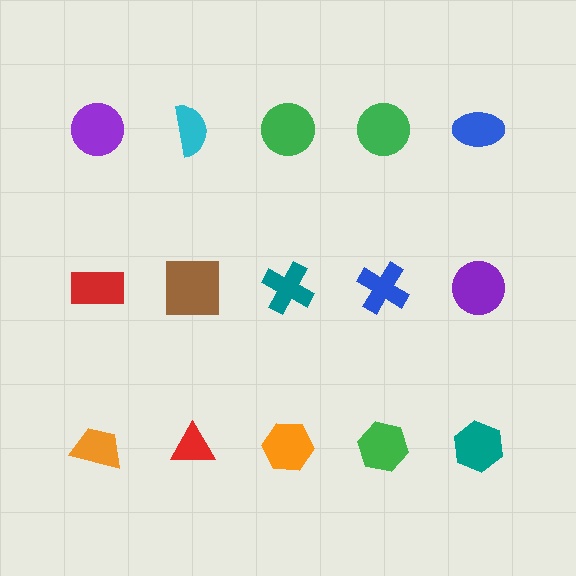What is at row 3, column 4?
A green hexagon.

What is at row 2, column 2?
A brown square.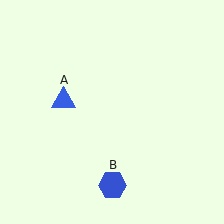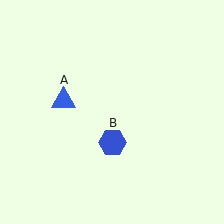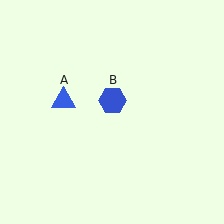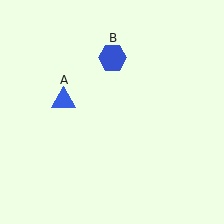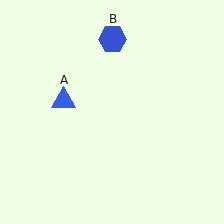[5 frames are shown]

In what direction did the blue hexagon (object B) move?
The blue hexagon (object B) moved up.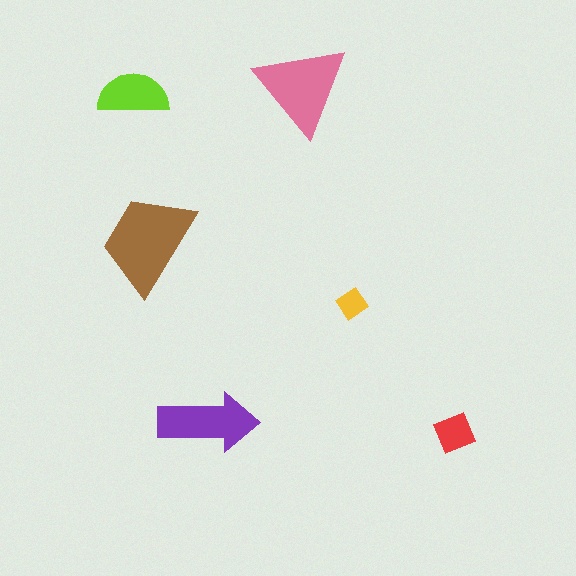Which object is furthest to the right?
The red square is rightmost.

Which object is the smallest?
The yellow diamond.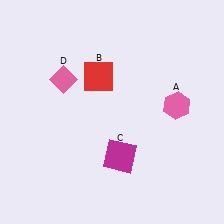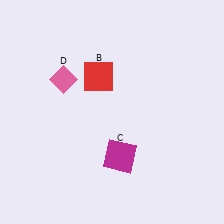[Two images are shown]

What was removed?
The pink hexagon (A) was removed in Image 2.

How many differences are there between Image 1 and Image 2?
There is 1 difference between the two images.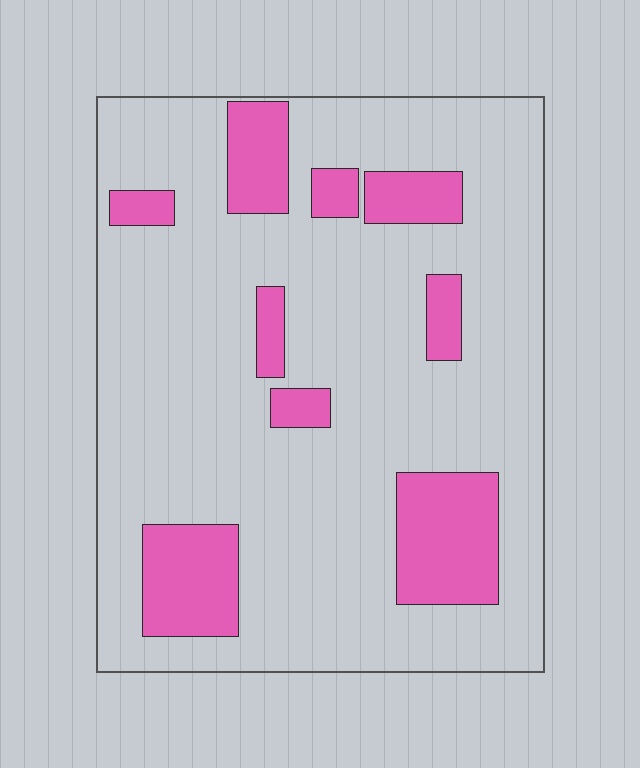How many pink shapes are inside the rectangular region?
9.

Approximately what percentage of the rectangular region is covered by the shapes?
Approximately 20%.